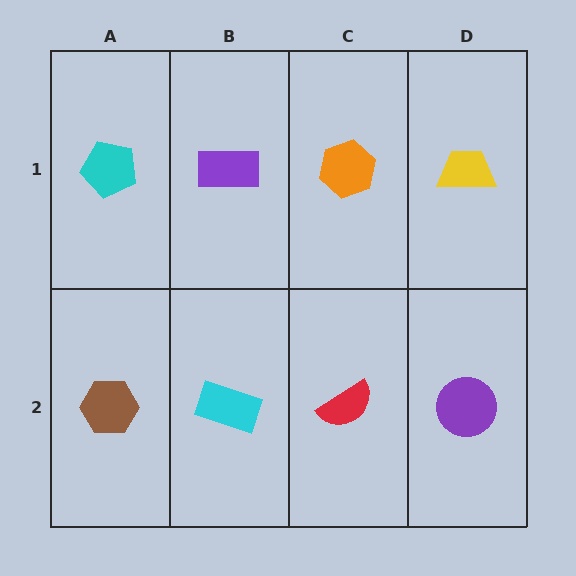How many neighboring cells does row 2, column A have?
2.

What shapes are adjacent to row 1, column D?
A purple circle (row 2, column D), an orange hexagon (row 1, column C).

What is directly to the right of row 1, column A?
A purple rectangle.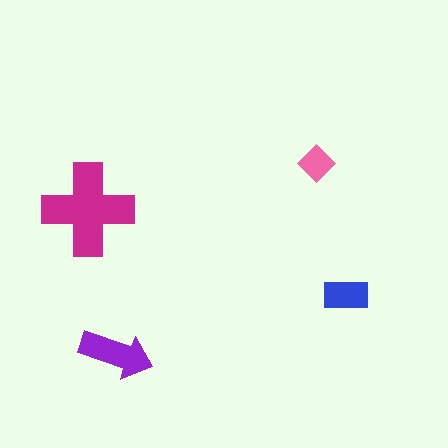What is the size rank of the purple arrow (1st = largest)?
2nd.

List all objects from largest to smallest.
The magenta cross, the purple arrow, the blue rectangle, the pink diamond.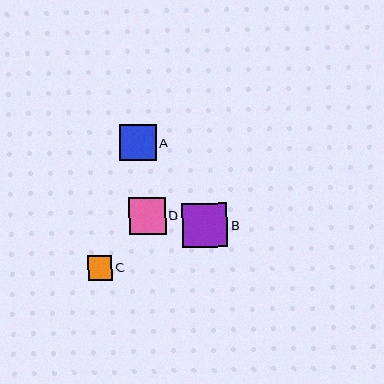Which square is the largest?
Square B is the largest with a size of approximately 45 pixels.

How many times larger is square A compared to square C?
Square A is approximately 1.5 times the size of square C.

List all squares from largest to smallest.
From largest to smallest: B, D, A, C.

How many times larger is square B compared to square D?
Square B is approximately 1.2 times the size of square D.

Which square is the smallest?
Square C is the smallest with a size of approximately 24 pixels.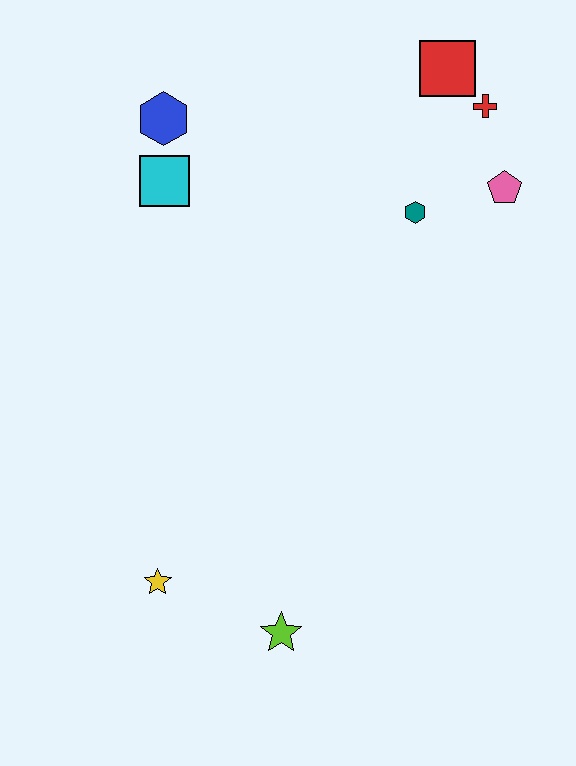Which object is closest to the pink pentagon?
The red cross is closest to the pink pentagon.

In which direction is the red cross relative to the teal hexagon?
The red cross is above the teal hexagon.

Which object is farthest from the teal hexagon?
The yellow star is farthest from the teal hexagon.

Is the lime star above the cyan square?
No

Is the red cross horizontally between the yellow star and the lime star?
No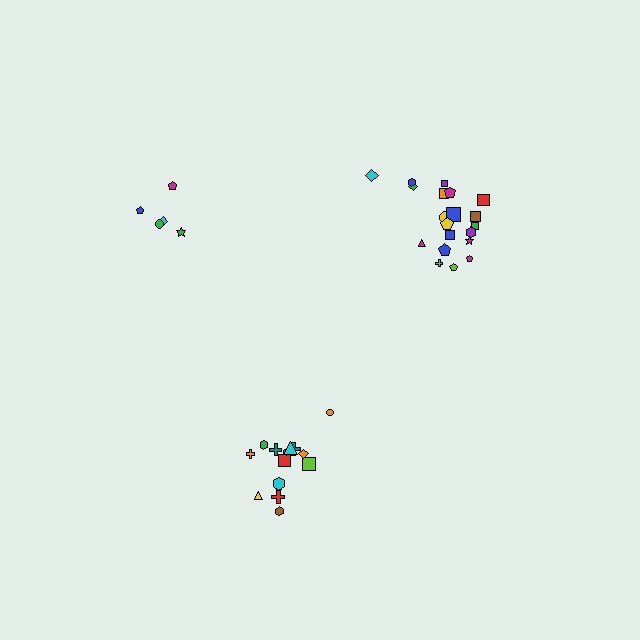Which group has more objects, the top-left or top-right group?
The top-right group.